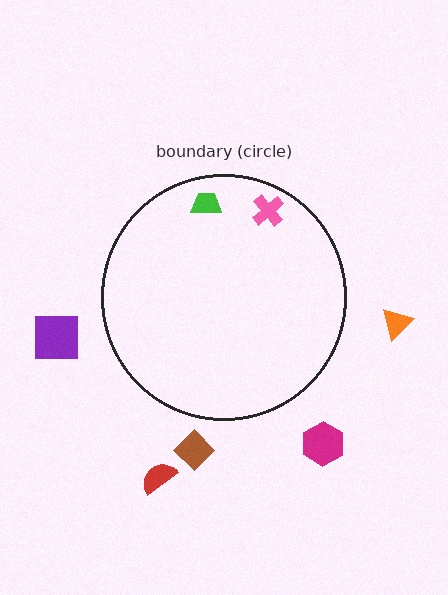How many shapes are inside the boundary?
2 inside, 5 outside.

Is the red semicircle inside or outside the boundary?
Outside.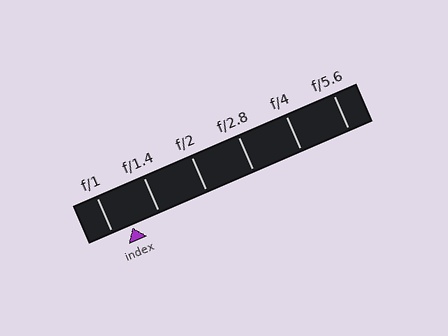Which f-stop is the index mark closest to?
The index mark is closest to f/1.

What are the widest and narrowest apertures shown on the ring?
The widest aperture shown is f/1 and the narrowest is f/5.6.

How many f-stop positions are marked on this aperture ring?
There are 6 f-stop positions marked.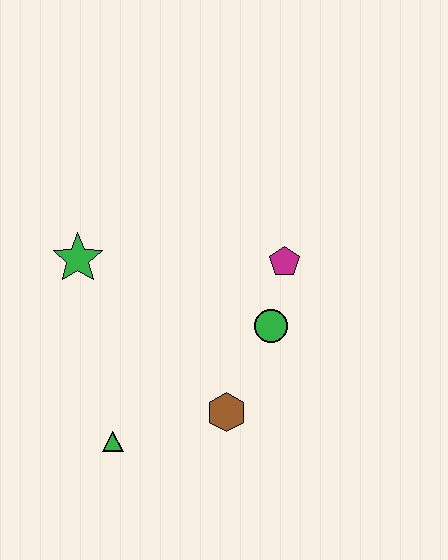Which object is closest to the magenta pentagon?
The green circle is closest to the magenta pentagon.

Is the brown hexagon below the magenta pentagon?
Yes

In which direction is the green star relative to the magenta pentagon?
The green star is to the left of the magenta pentagon.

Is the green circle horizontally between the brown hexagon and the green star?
No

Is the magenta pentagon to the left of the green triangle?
No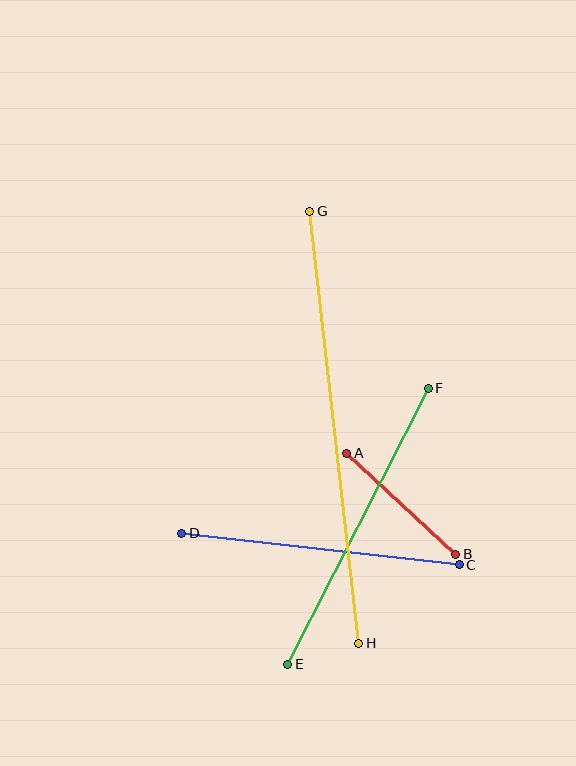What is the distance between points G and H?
The distance is approximately 435 pixels.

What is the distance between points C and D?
The distance is approximately 279 pixels.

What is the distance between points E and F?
The distance is approximately 310 pixels.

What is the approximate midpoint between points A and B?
The midpoint is at approximately (401, 504) pixels.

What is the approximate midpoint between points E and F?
The midpoint is at approximately (358, 526) pixels.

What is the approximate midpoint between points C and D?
The midpoint is at approximately (320, 549) pixels.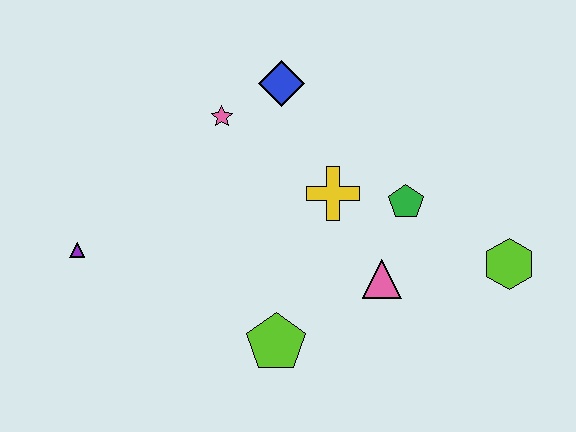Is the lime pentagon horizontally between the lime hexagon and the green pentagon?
No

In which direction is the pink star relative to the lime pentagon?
The pink star is above the lime pentagon.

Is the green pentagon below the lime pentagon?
No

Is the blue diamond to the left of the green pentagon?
Yes